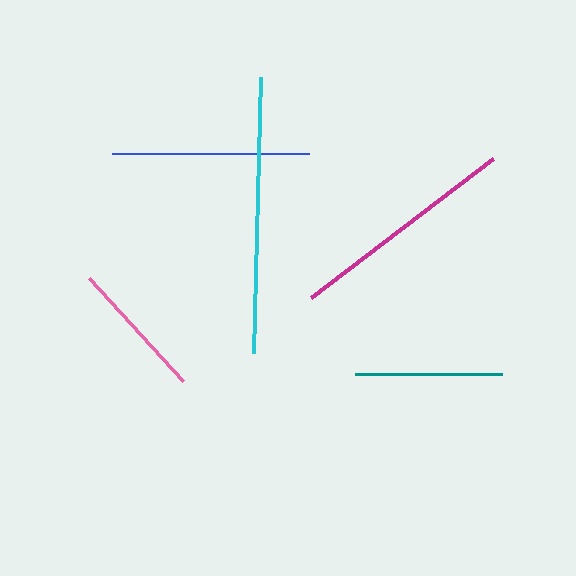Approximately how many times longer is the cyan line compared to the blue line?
The cyan line is approximately 1.4 times the length of the blue line.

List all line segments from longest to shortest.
From longest to shortest: cyan, magenta, blue, teal, pink.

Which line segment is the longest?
The cyan line is the longest at approximately 277 pixels.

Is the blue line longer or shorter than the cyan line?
The cyan line is longer than the blue line.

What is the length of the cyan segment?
The cyan segment is approximately 277 pixels long.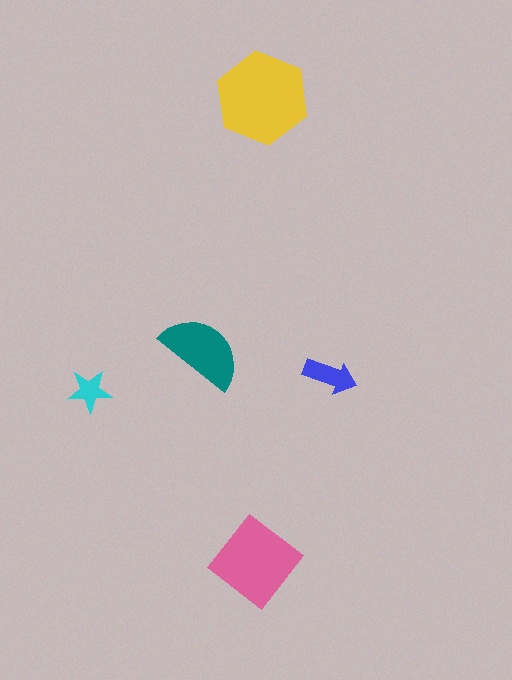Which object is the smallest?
The cyan star.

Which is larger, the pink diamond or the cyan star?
The pink diamond.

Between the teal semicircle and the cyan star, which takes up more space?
The teal semicircle.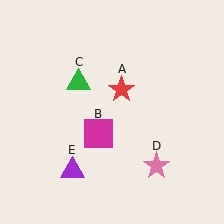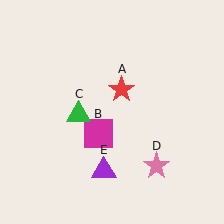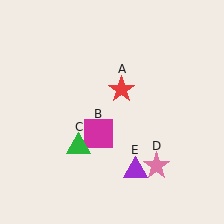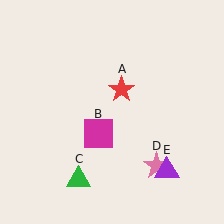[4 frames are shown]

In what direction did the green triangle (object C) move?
The green triangle (object C) moved down.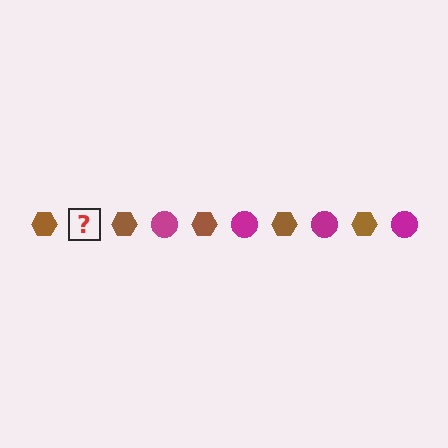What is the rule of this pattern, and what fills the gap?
The rule is that the pattern alternates between brown hexagon and magenta circle. The gap should be filled with a magenta circle.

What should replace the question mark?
The question mark should be replaced with a magenta circle.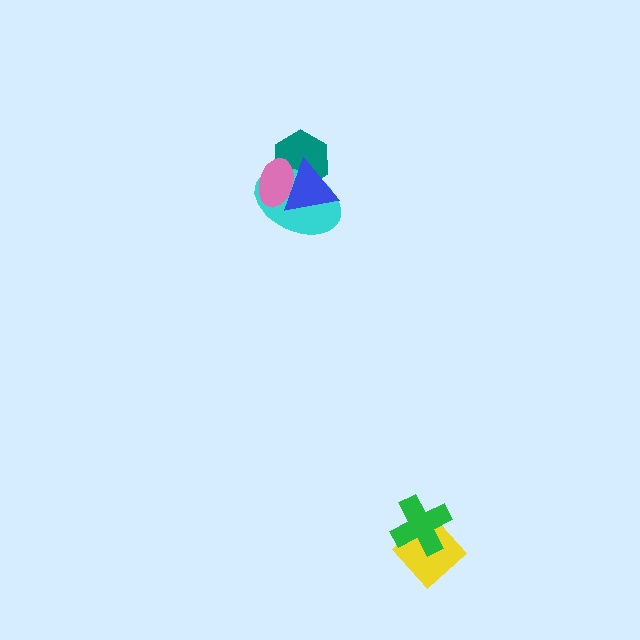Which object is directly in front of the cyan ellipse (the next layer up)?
The pink ellipse is directly in front of the cyan ellipse.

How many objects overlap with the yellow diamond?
1 object overlaps with the yellow diamond.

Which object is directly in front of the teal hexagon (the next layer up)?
The cyan ellipse is directly in front of the teal hexagon.